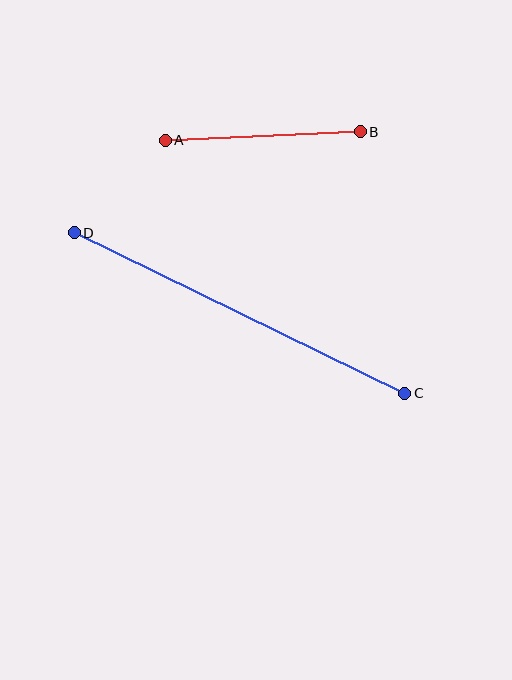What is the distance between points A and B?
The distance is approximately 195 pixels.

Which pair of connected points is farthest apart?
Points C and D are farthest apart.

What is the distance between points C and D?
The distance is approximately 367 pixels.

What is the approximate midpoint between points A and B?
The midpoint is at approximately (263, 136) pixels.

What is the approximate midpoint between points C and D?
The midpoint is at approximately (239, 313) pixels.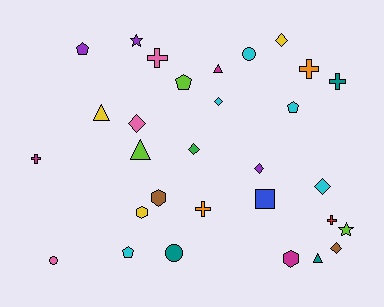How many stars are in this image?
There are 2 stars.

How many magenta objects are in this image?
There are 3 magenta objects.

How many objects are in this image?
There are 30 objects.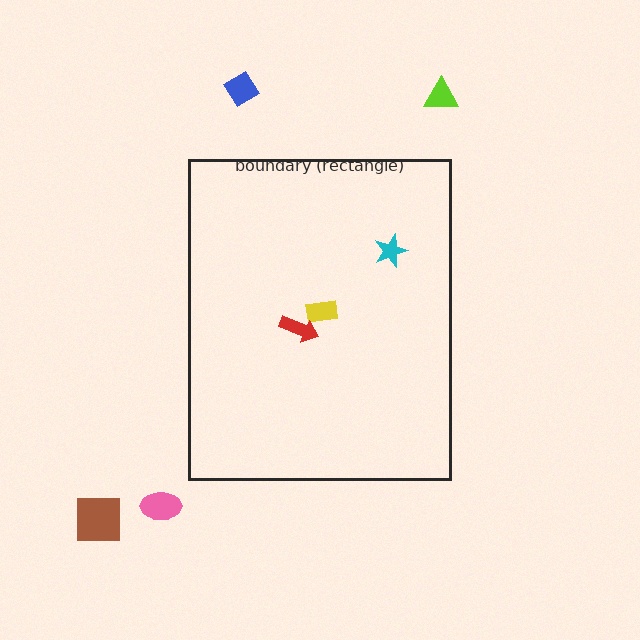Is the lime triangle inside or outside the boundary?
Outside.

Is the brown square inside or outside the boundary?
Outside.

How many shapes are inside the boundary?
3 inside, 4 outside.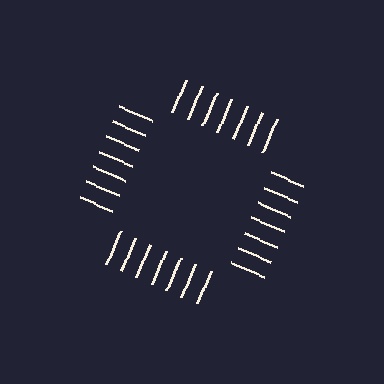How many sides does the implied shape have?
4 sides — the line-ends trace a square.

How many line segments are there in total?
28 — 7 along each of the 4 edges.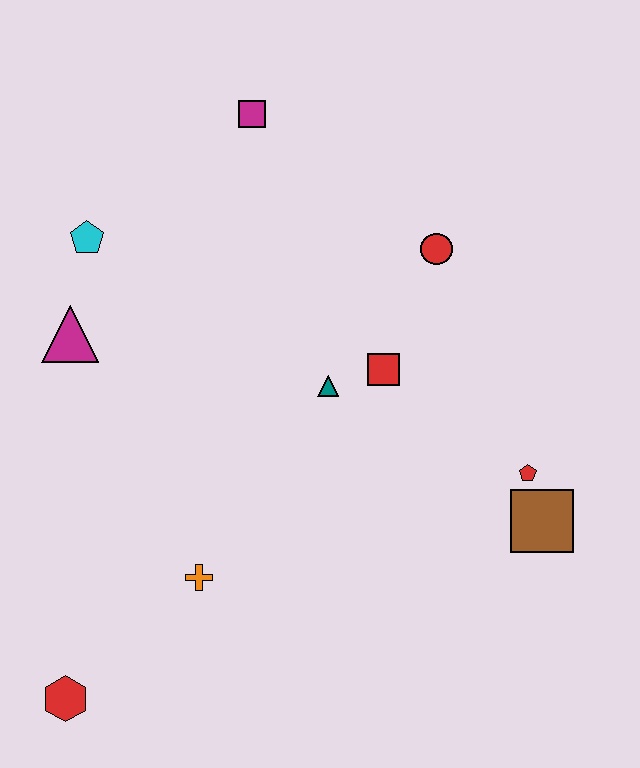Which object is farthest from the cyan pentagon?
The brown square is farthest from the cyan pentagon.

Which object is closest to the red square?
The teal triangle is closest to the red square.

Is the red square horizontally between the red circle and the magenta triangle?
Yes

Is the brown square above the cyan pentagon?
No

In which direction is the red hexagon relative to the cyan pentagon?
The red hexagon is below the cyan pentagon.